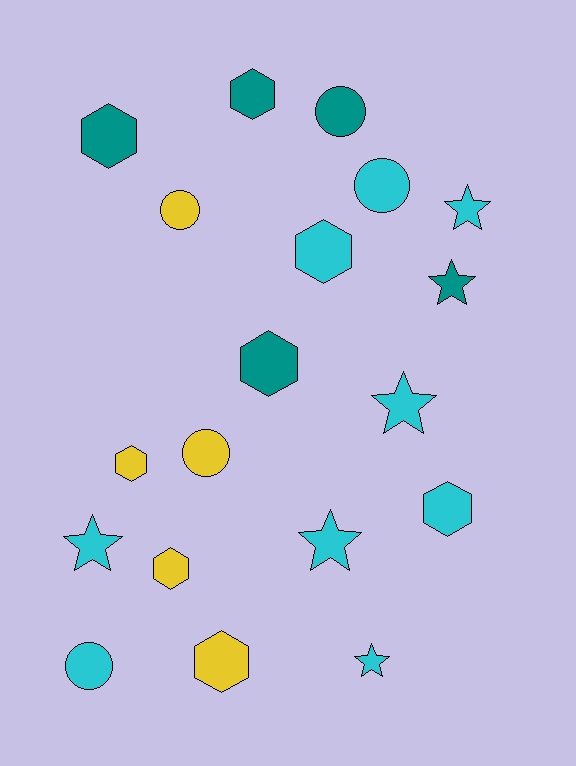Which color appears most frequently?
Cyan, with 9 objects.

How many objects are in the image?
There are 19 objects.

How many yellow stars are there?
There are no yellow stars.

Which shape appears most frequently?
Hexagon, with 8 objects.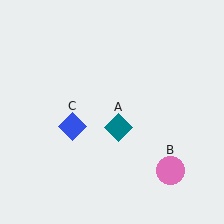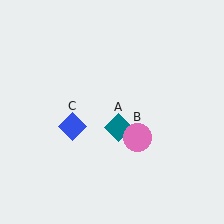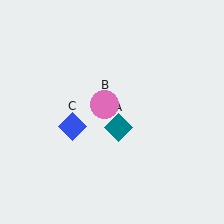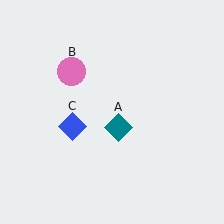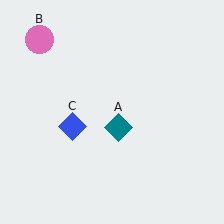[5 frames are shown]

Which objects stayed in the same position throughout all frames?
Teal diamond (object A) and blue diamond (object C) remained stationary.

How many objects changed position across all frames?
1 object changed position: pink circle (object B).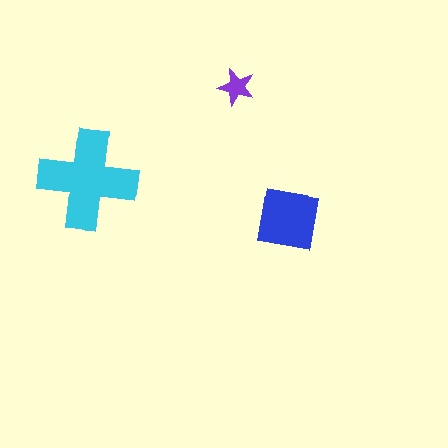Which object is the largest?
The cyan cross.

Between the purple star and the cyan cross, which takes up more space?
The cyan cross.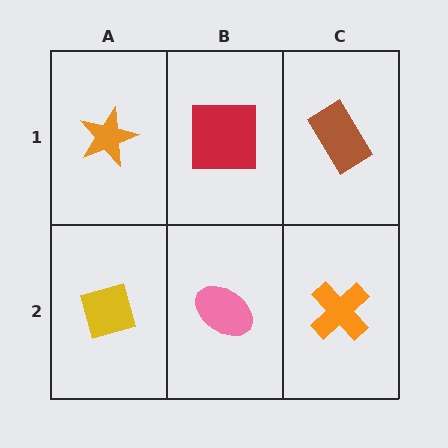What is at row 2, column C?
An orange cross.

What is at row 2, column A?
A yellow diamond.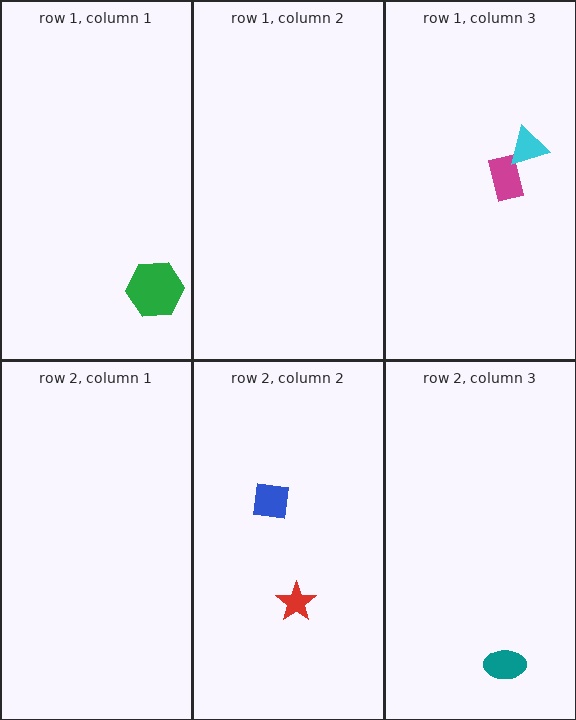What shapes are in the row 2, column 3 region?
The teal ellipse.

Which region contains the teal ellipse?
The row 2, column 3 region.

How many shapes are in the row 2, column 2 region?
2.